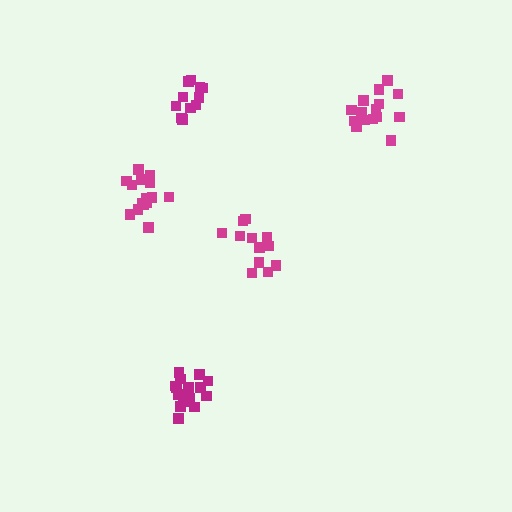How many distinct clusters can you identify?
There are 5 distinct clusters.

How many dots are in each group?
Group 1: 16 dots, Group 2: 12 dots, Group 3: 16 dots, Group 4: 11 dots, Group 5: 15 dots (70 total).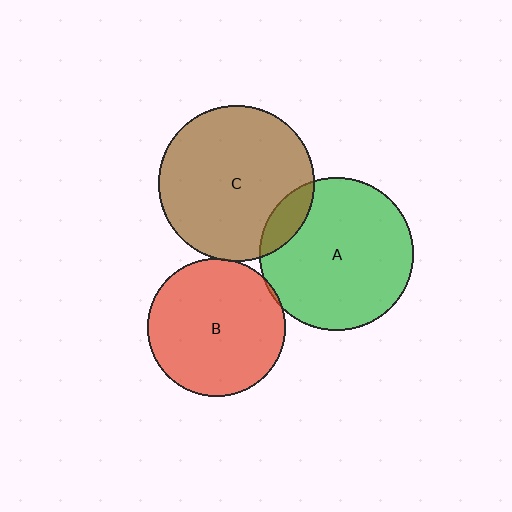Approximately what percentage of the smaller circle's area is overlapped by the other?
Approximately 10%.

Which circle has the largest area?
Circle C (brown).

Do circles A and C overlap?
Yes.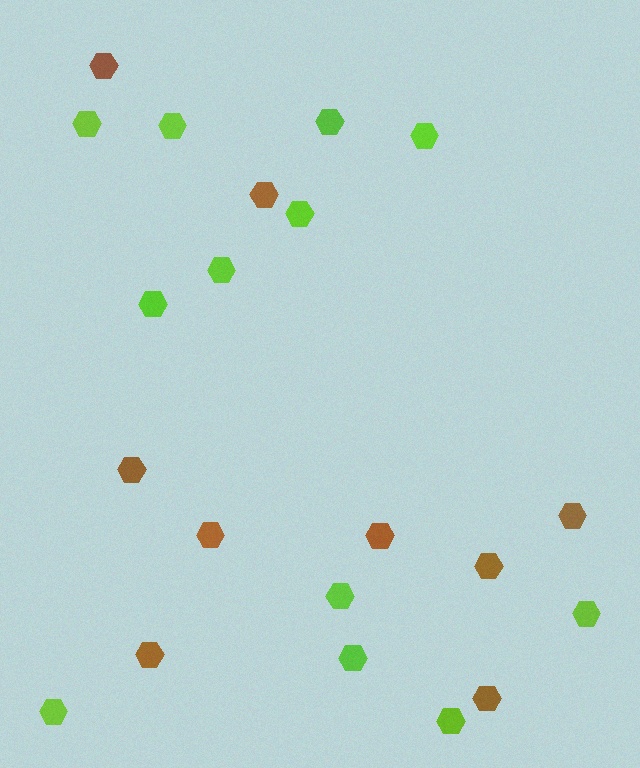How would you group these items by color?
There are 2 groups: one group of lime hexagons (12) and one group of brown hexagons (9).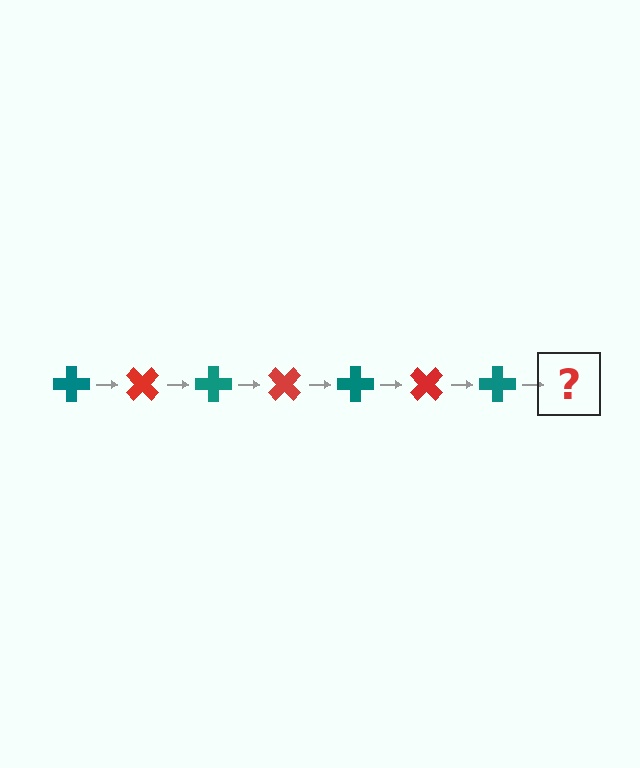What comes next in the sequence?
The next element should be a red cross, rotated 315 degrees from the start.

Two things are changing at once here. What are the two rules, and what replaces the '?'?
The two rules are that it rotates 45 degrees each step and the color cycles through teal and red. The '?' should be a red cross, rotated 315 degrees from the start.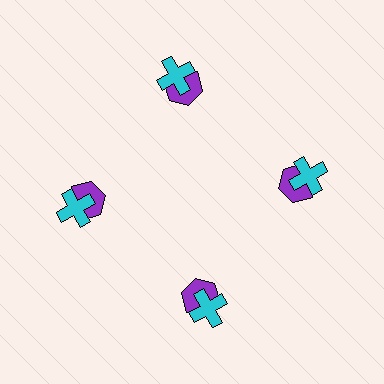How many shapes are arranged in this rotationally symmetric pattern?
There are 8 shapes, arranged in 4 groups of 2.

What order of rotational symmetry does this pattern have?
This pattern has 4-fold rotational symmetry.